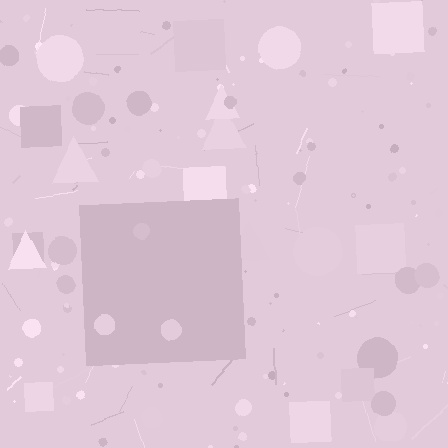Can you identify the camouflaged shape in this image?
The camouflaged shape is a square.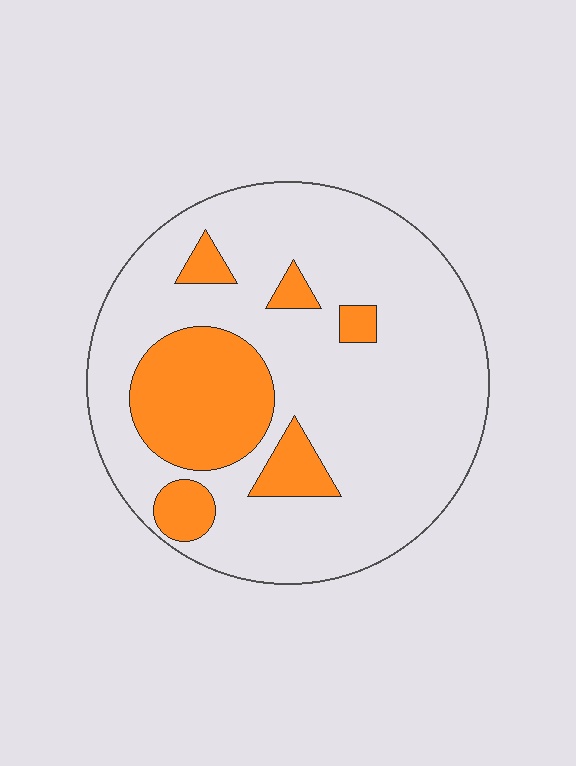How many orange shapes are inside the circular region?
6.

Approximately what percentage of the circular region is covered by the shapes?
Approximately 20%.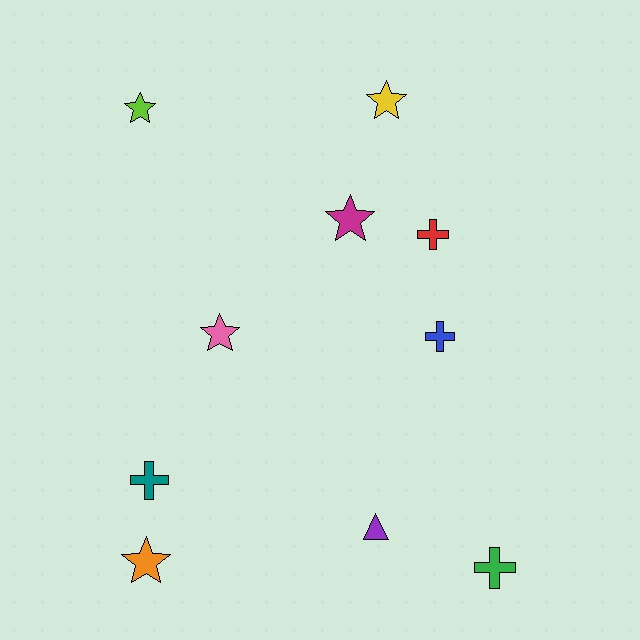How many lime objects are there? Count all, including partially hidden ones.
There is 1 lime object.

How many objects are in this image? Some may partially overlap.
There are 10 objects.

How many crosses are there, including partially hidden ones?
There are 4 crosses.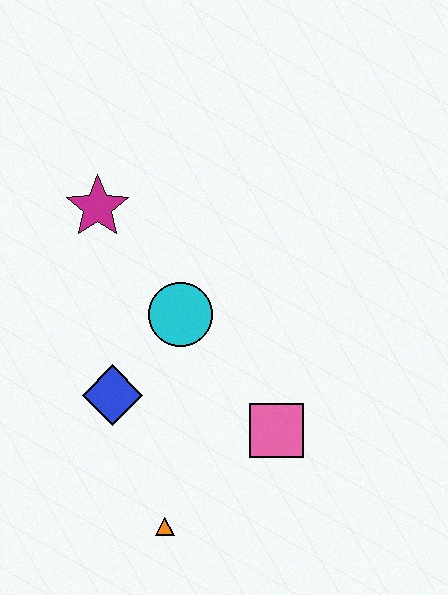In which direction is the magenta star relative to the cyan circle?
The magenta star is above the cyan circle.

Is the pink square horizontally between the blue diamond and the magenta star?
No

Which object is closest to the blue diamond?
The cyan circle is closest to the blue diamond.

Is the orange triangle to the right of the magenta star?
Yes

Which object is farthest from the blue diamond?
The magenta star is farthest from the blue diamond.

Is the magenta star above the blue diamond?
Yes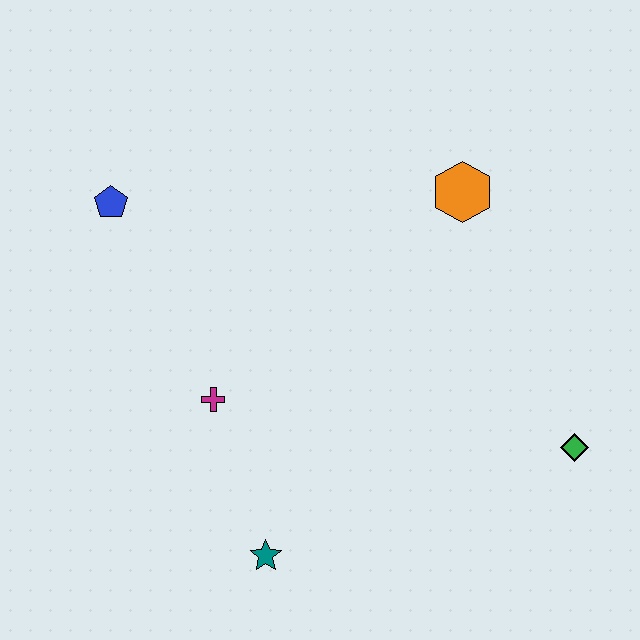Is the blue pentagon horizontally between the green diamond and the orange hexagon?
No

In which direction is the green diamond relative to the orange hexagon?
The green diamond is below the orange hexagon.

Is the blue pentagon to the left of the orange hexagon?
Yes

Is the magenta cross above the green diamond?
Yes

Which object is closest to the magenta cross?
The teal star is closest to the magenta cross.